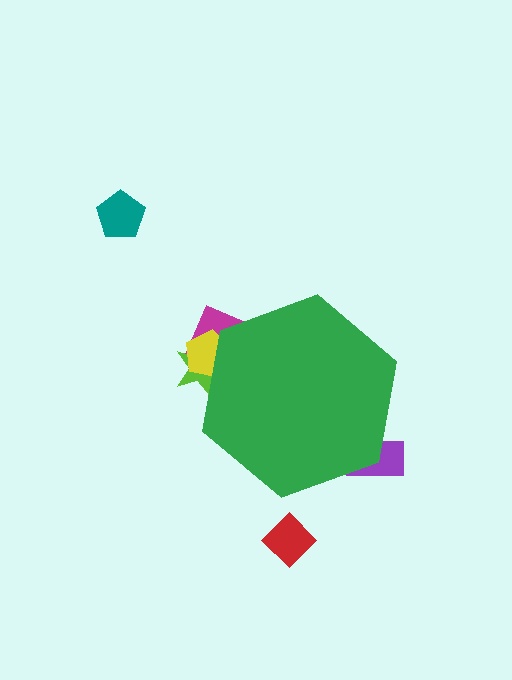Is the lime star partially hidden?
Yes, the lime star is partially hidden behind the green hexagon.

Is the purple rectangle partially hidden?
Yes, the purple rectangle is partially hidden behind the green hexagon.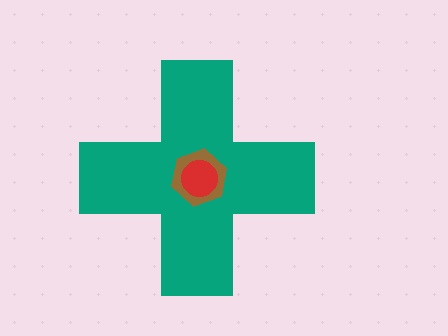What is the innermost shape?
The red circle.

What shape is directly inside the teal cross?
The brown hexagon.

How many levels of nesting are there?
3.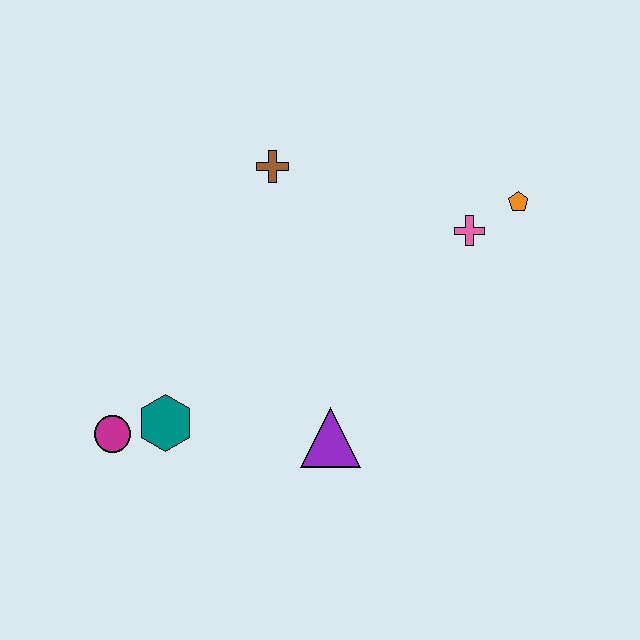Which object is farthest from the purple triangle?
The orange pentagon is farthest from the purple triangle.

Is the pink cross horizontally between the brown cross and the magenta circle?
No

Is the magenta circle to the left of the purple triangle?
Yes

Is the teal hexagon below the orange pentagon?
Yes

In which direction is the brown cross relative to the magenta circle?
The brown cross is above the magenta circle.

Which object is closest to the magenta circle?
The teal hexagon is closest to the magenta circle.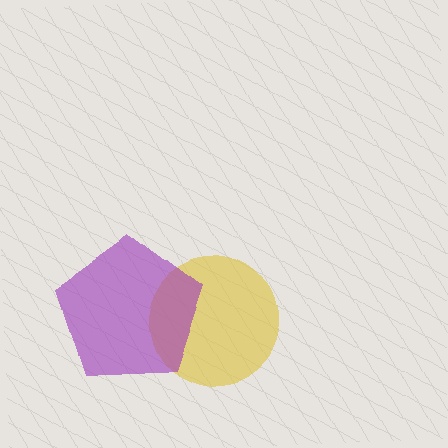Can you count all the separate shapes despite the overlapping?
Yes, there are 2 separate shapes.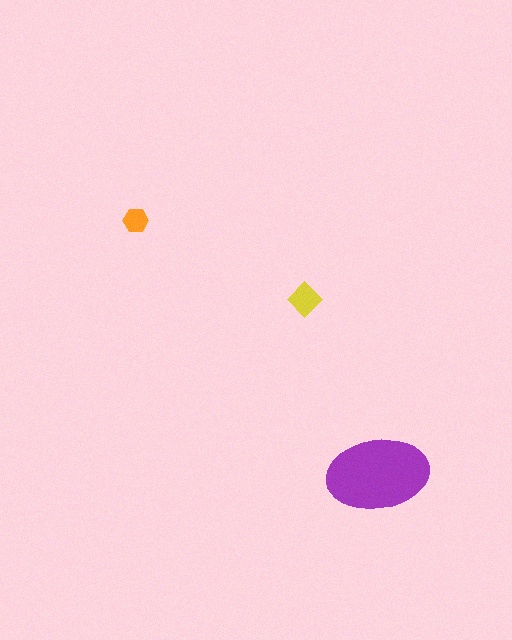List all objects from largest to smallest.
The purple ellipse, the yellow diamond, the orange hexagon.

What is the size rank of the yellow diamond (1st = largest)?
2nd.